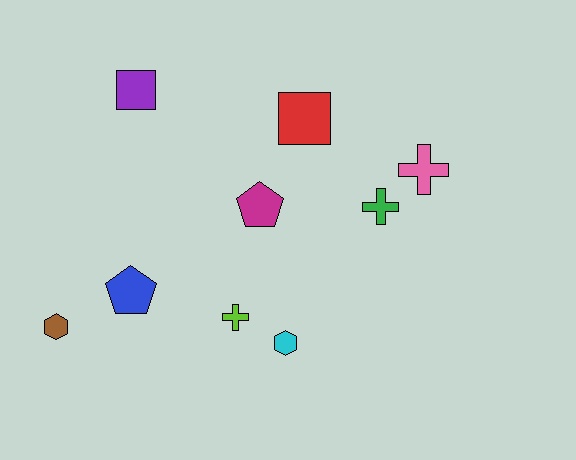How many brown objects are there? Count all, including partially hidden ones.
There is 1 brown object.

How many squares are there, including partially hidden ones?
There are 2 squares.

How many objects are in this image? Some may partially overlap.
There are 9 objects.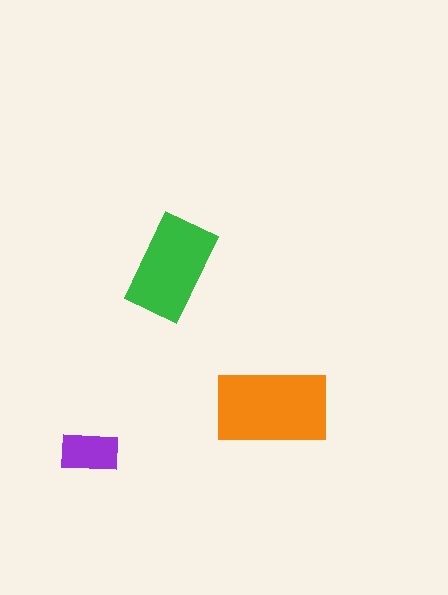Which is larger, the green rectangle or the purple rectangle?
The green one.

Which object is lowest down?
The purple rectangle is bottommost.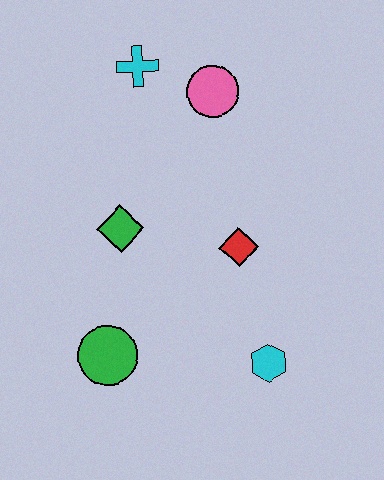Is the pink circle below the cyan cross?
Yes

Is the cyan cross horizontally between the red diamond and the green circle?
Yes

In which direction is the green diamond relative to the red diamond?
The green diamond is to the left of the red diamond.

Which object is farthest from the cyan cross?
The cyan hexagon is farthest from the cyan cross.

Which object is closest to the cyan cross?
The pink circle is closest to the cyan cross.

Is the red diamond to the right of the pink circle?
Yes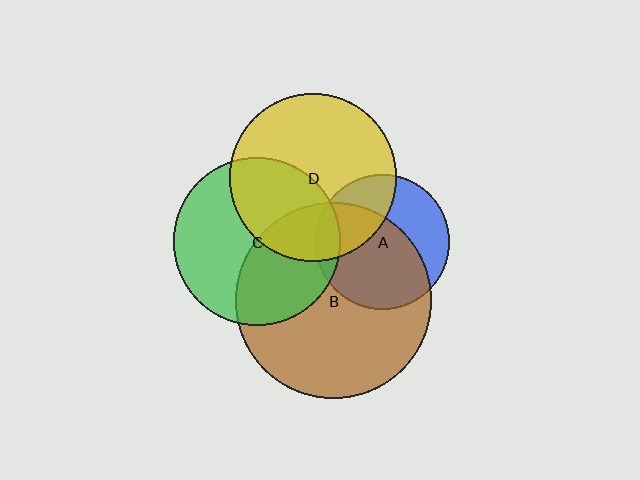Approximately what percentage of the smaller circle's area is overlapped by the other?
Approximately 25%.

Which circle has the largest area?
Circle B (brown).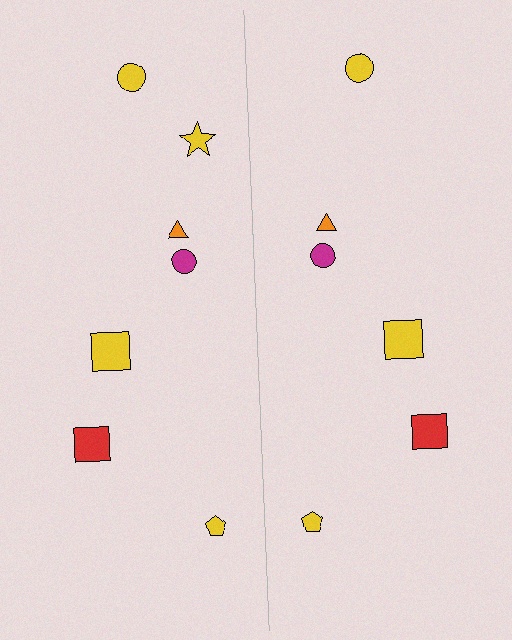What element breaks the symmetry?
A yellow star is missing from the right side.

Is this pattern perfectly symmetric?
No, the pattern is not perfectly symmetric. A yellow star is missing from the right side.